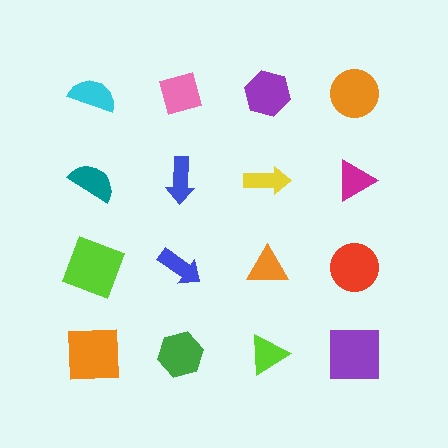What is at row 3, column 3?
An orange triangle.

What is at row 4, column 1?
An orange square.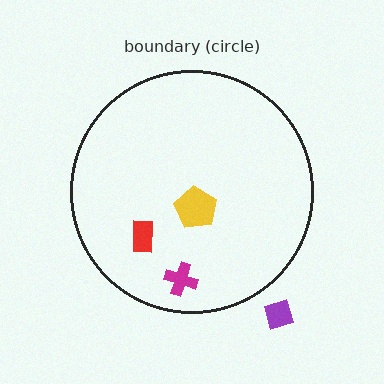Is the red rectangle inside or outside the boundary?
Inside.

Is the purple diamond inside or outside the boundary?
Outside.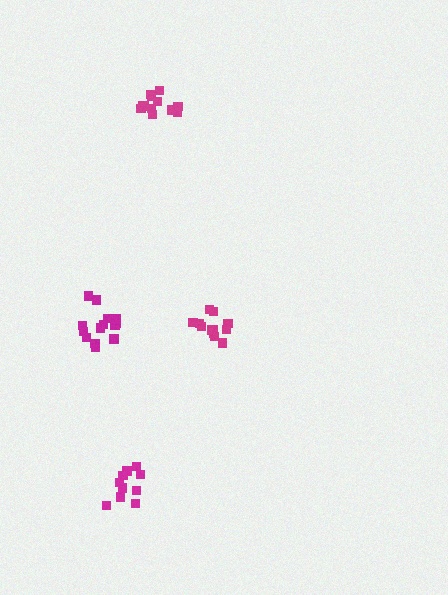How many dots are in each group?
Group 1: 12 dots, Group 2: 12 dots, Group 3: 14 dots, Group 4: 11 dots (49 total).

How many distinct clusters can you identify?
There are 4 distinct clusters.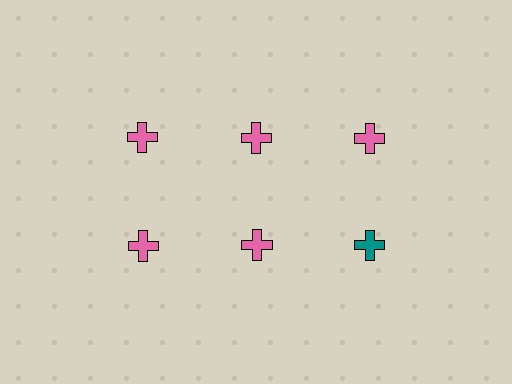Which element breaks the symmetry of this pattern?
The teal cross in the second row, center column breaks the symmetry. All other shapes are pink crosses.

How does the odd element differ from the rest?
It has a different color: teal instead of pink.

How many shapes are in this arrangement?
There are 6 shapes arranged in a grid pattern.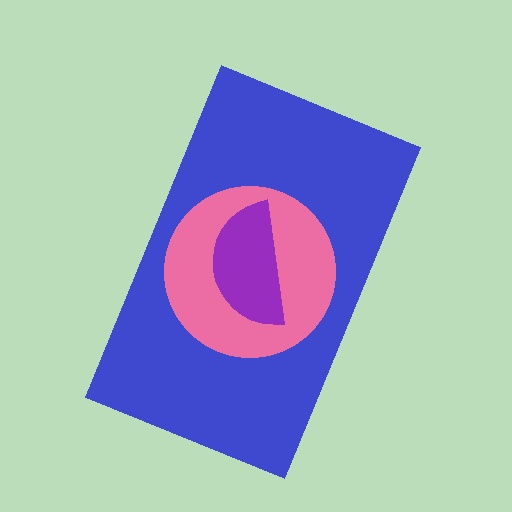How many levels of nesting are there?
3.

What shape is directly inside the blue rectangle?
The pink circle.